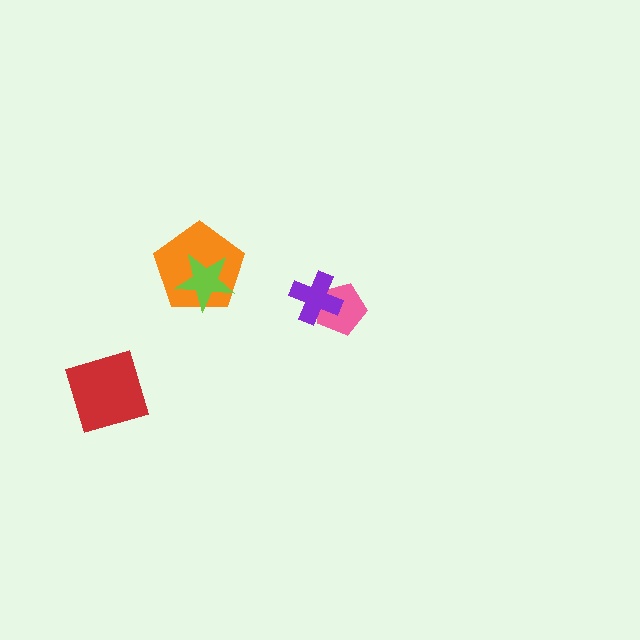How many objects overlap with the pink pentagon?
1 object overlaps with the pink pentagon.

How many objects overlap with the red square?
0 objects overlap with the red square.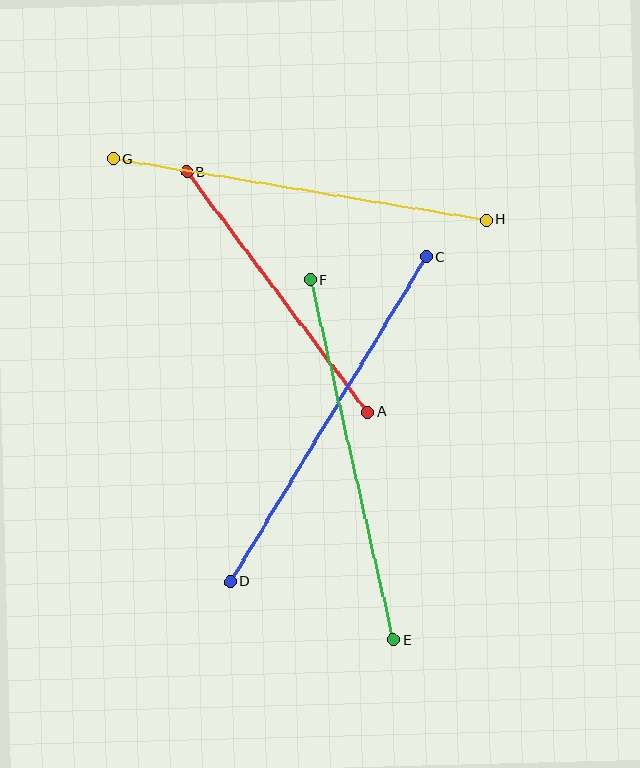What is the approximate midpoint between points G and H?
The midpoint is at approximately (300, 189) pixels.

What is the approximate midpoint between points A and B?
The midpoint is at approximately (277, 292) pixels.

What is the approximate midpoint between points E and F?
The midpoint is at approximately (352, 460) pixels.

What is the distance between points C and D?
The distance is approximately 379 pixels.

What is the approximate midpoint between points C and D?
The midpoint is at approximately (328, 419) pixels.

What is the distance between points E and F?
The distance is approximately 370 pixels.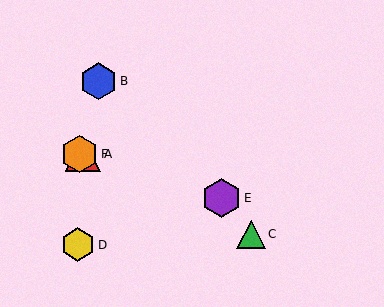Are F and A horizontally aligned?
Yes, both are at y≈154.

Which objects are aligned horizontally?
Objects A, F are aligned horizontally.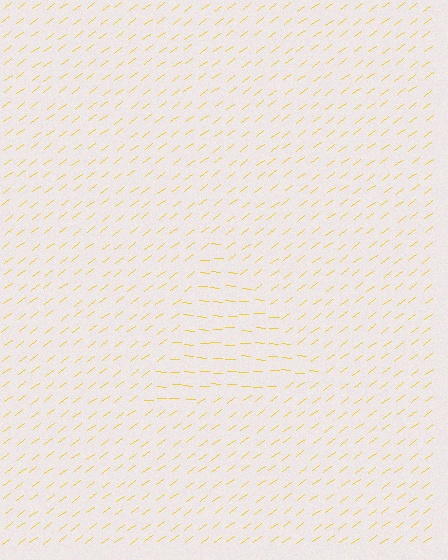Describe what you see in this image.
The image is filled with small yellow line segments. A triangle region in the image has lines oriented differently from the surrounding lines, creating a visible texture boundary.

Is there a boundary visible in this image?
Yes, there is a texture boundary formed by a change in line orientation.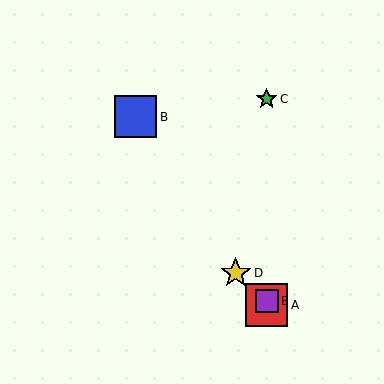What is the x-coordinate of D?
Object D is at x≈236.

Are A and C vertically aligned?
Yes, both are at x≈267.